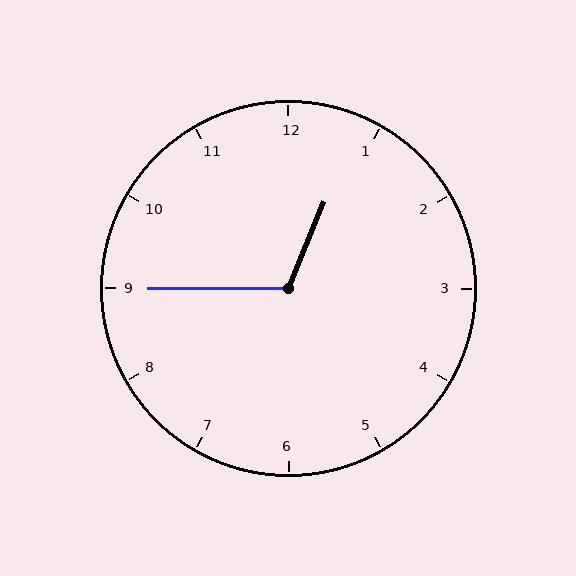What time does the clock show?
12:45.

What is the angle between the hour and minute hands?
Approximately 112 degrees.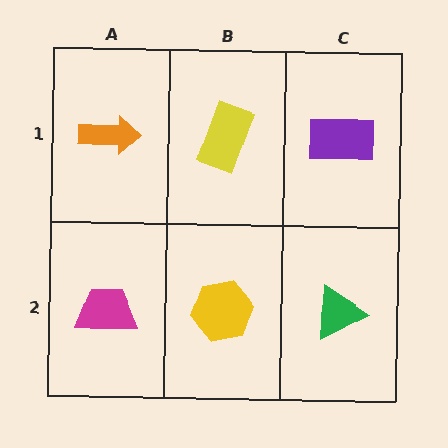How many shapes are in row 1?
3 shapes.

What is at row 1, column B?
A yellow rectangle.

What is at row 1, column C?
A purple rectangle.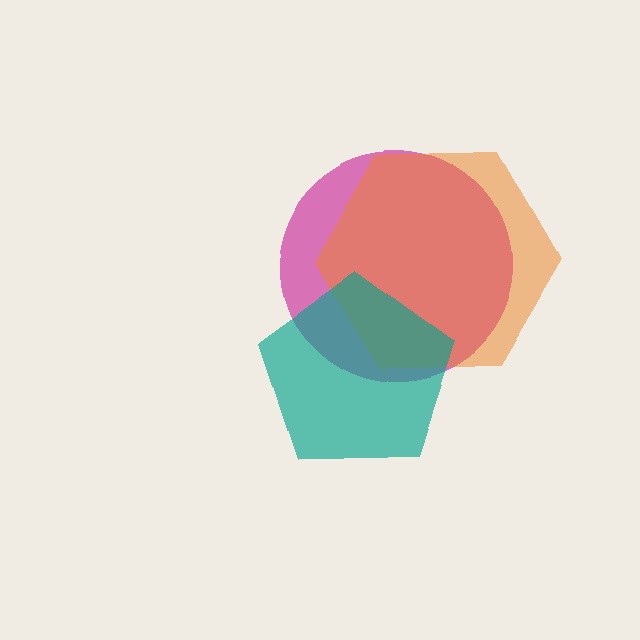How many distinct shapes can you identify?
There are 3 distinct shapes: a magenta circle, an orange hexagon, a teal pentagon.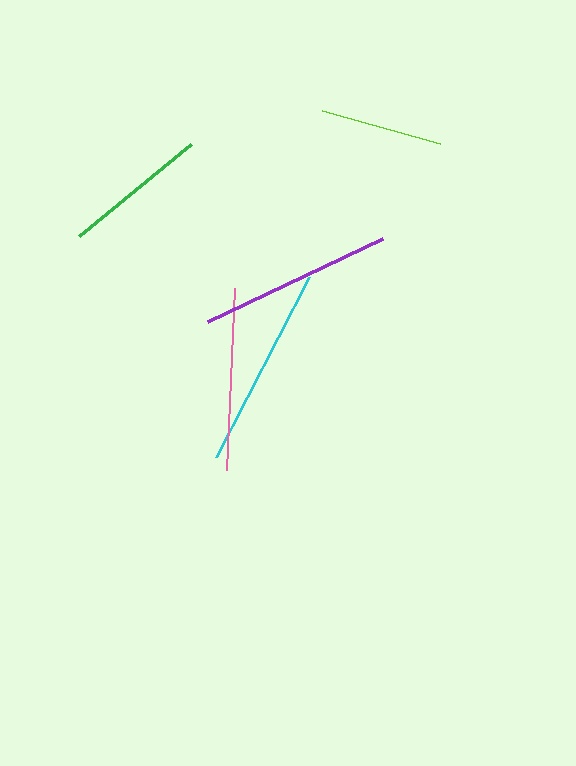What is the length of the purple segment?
The purple segment is approximately 194 pixels long.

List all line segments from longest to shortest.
From longest to shortest: cyan, purple, pink, green, lime.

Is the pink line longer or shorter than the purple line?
The purple line is longer than the pink line.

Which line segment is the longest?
The cyan line is the longest at approximately 202 pixels.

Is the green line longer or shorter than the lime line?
The green line is longer than the lime line.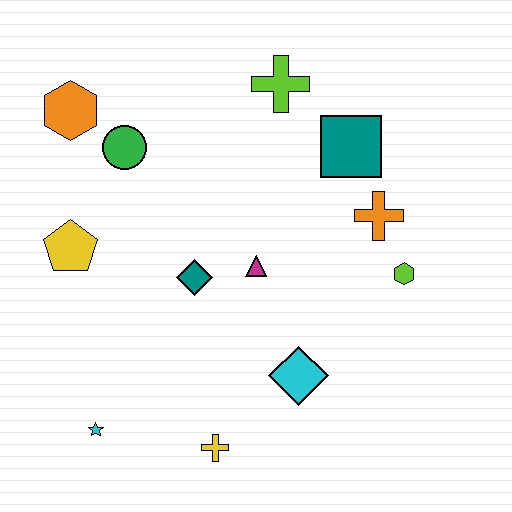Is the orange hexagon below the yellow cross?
No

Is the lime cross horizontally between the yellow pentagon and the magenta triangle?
No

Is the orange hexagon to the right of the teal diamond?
No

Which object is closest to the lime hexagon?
The orange cross is closest to the lime hexagon.